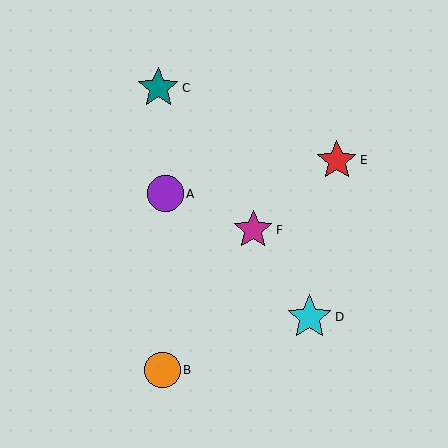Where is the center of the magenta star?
The center of the magenta star is at (253, 230).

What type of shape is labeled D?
Shape D is a cyan star.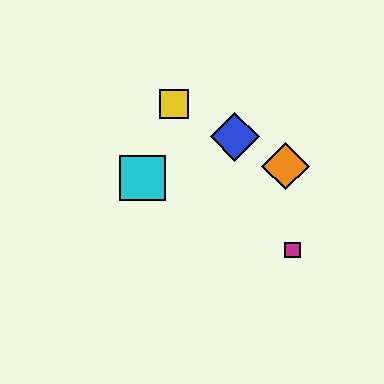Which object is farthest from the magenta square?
The yellow square is farthest from the magenta square.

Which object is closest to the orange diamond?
The blue diamond is closest to the orange diamond.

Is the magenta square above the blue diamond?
No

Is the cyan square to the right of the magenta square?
No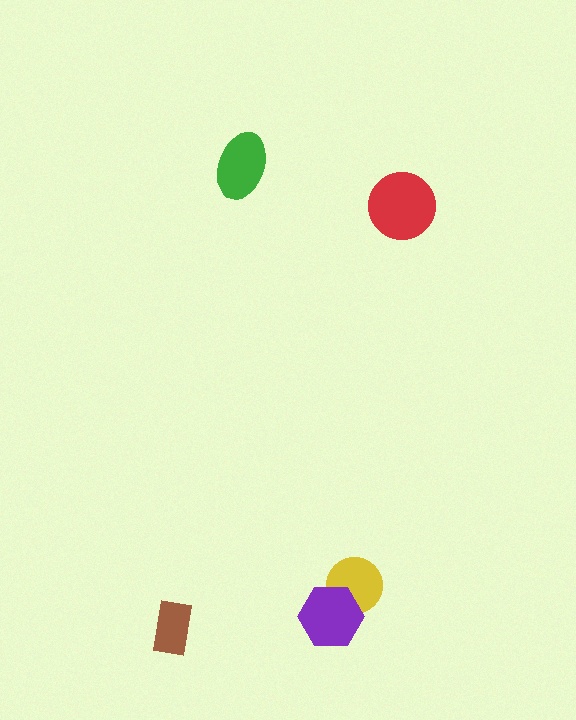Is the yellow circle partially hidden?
Yes, it is partially covered by another shape.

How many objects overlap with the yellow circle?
1 object overlaps with the yellow circle.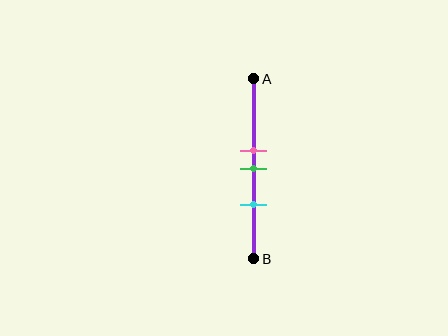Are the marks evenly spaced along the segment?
Yes, the marks are approximately evenly spaced.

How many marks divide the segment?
There are 3 marks dividing the segment.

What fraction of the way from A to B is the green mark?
The green mark is approximately 50% (0.5) of the way from A to B.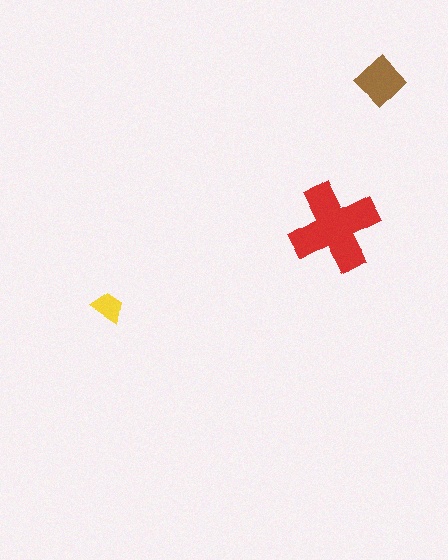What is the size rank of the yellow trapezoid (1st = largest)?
3rd.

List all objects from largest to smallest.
The red cross, the brown diamond, the yellow trapezoid.